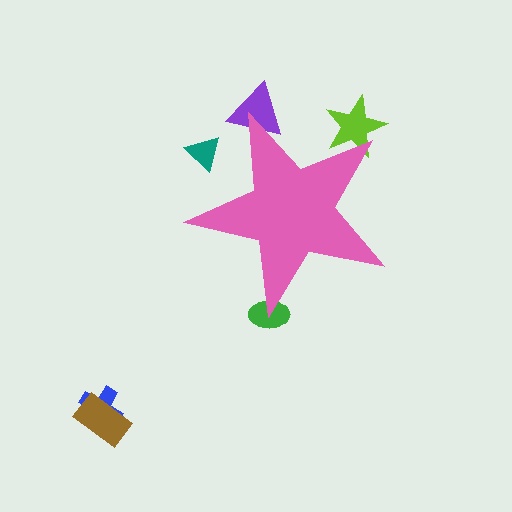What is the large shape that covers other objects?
A pink star.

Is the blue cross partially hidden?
No, the blue cross is fully visible.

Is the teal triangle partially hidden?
Yes, the teal triangle is partially hidden behind the pink star.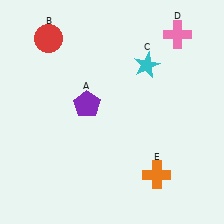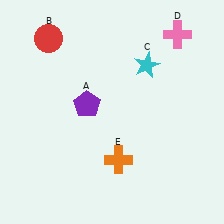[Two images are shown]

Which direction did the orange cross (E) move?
The orange cross (E) moved left.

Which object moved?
The orange cross (E) moved left.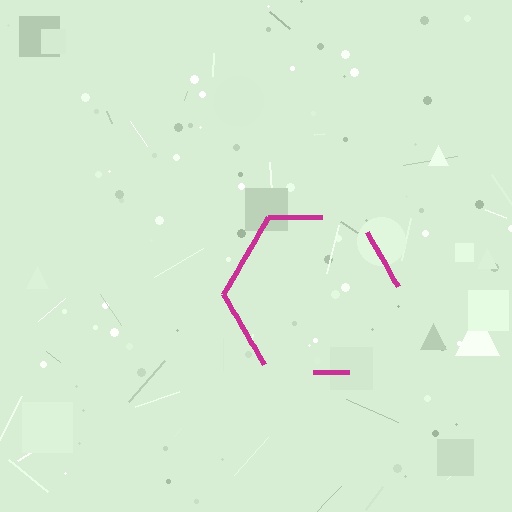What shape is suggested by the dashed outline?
The dashed outline suggests a hexagon.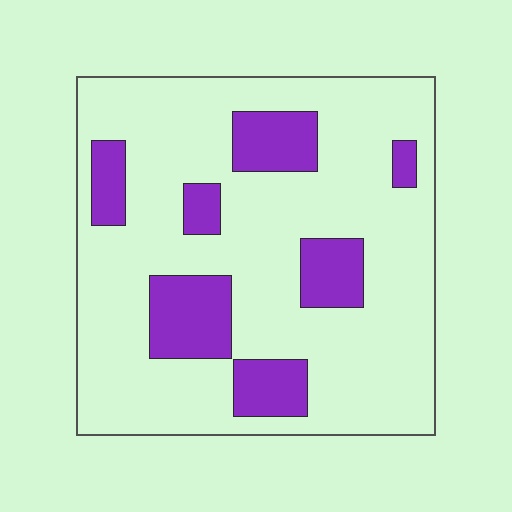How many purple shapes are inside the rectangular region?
7.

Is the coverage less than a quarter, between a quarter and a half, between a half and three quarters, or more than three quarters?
Less than a quarter.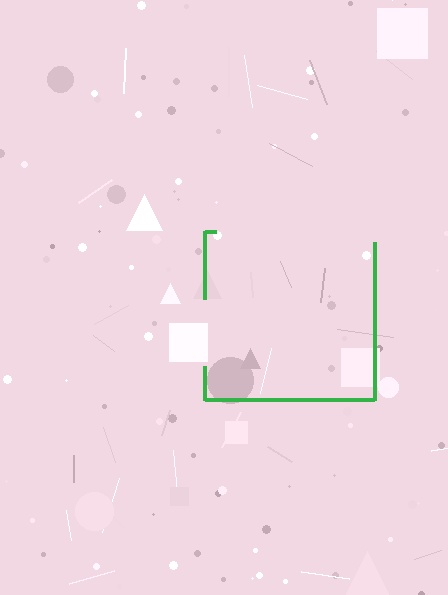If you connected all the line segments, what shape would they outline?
They would outline a square.